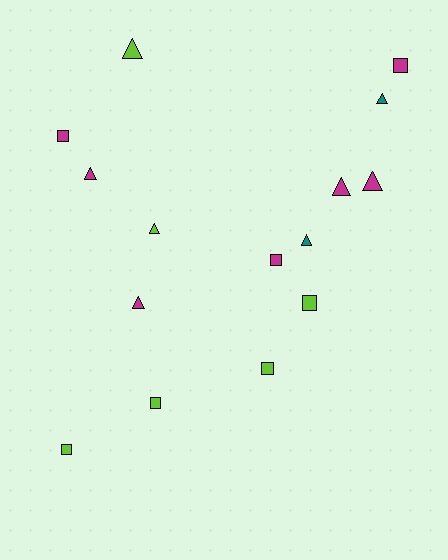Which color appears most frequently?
Magenta, with 7 objects.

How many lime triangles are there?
There are 2 lime triangles.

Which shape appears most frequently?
Triangle, with 8 objects.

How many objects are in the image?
There are 15 objects.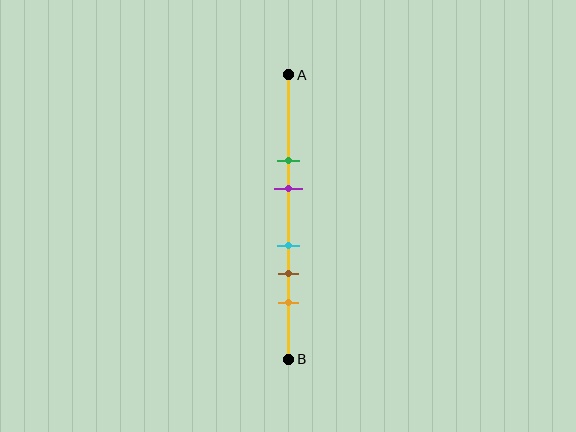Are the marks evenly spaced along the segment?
No, the marks are not evenly spaced.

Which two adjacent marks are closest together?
The cyan and brown marks are the closest adjacent pair.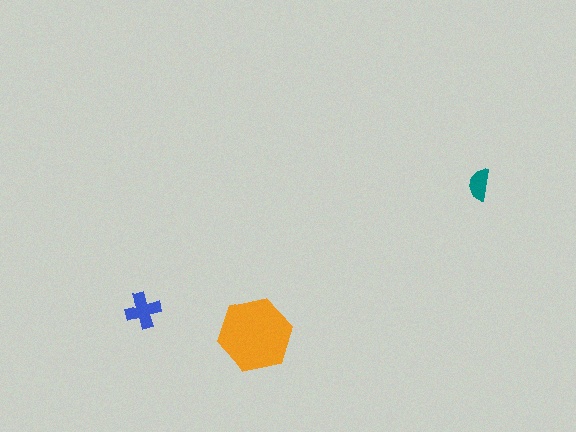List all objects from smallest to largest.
The teal semicircle, the blue cross, the orange hexagon.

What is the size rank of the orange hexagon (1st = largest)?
1st.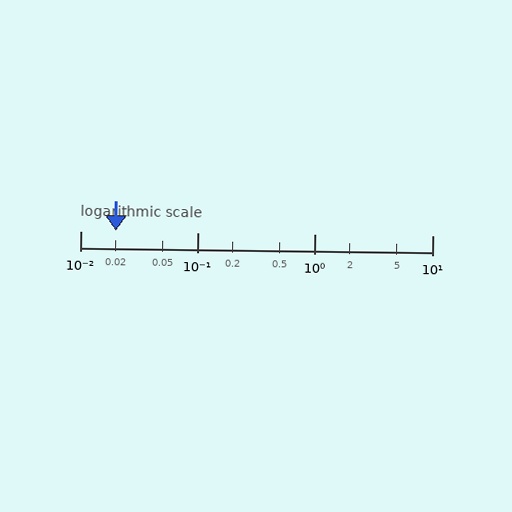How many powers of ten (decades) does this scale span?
The scale spans 3 decades, from 0.01 to 10.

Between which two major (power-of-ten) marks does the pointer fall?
The pointer is between 0.01 and 0.1.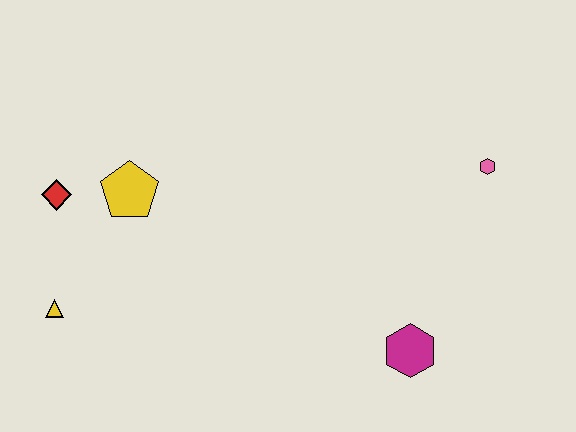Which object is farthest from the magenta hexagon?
The red diamond is farthest from the magenta hexagon.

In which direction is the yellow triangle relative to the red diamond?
The yellow triangle is below the red diamond.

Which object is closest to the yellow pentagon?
The red diamond is closest to the yellow pentagon.